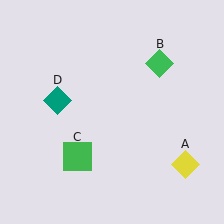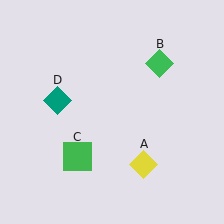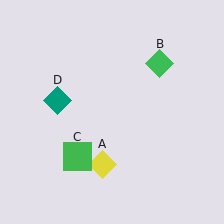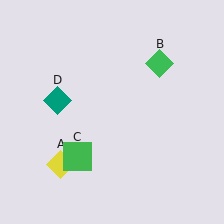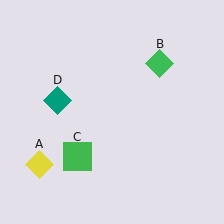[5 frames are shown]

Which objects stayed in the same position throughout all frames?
Green diamond (object B) and green square (object C) and teal diamond (object D) remained stationary.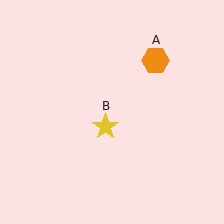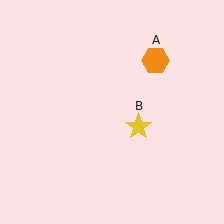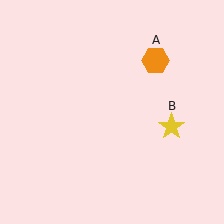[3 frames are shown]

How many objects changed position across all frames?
1 object changed position: yellow star (object B).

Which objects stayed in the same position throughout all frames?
Orange hexagon (object A) remained stationary.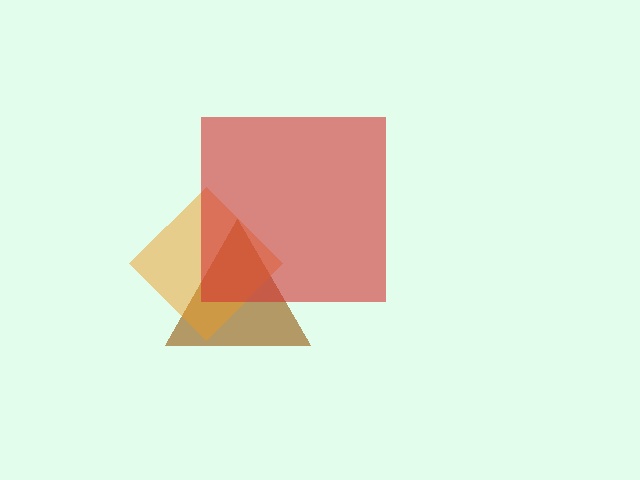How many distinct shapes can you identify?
There are 3 distinct shapes: a brown triangle, an orange diamond, a red square.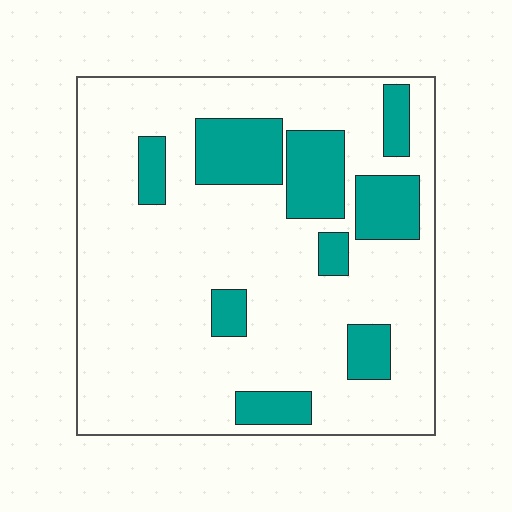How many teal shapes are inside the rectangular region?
9.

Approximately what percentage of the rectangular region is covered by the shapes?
Approximately 20%.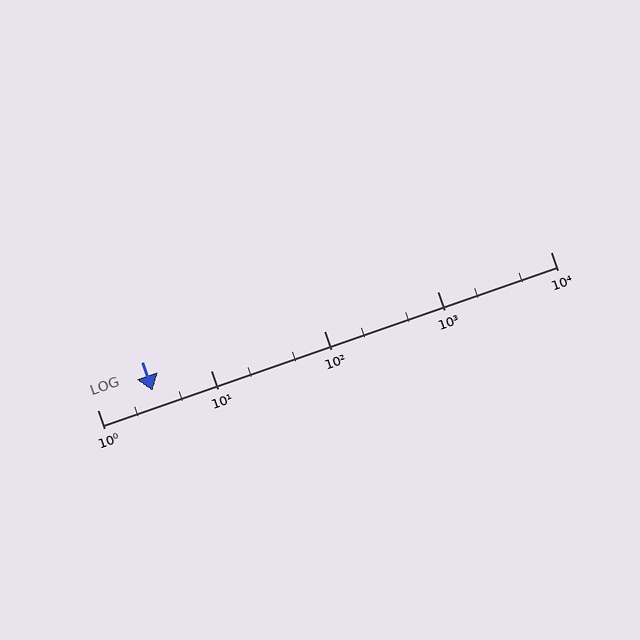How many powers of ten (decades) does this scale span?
The scale spans 4 decades, from 1 to 10000.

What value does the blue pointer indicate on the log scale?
The pointer indicates approximately 3.1.